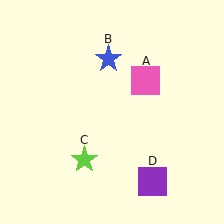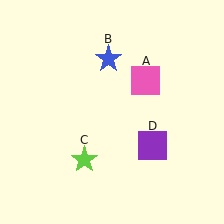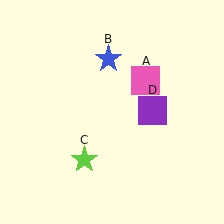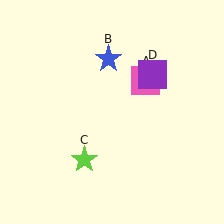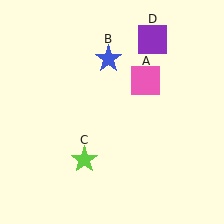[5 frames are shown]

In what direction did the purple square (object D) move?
The purple square (object D) moved up.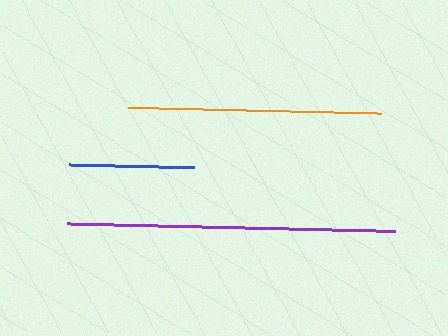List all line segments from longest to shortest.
From longest to shortest: purple, orange, blue.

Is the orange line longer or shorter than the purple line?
The purple line is longer than the orange line.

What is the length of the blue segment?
The blue segment is approximately 124 pixels long.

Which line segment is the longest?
The purple line is the longest at approximately 327 pixels.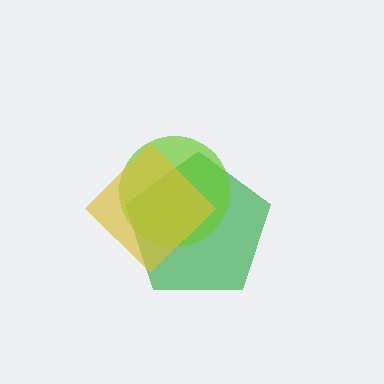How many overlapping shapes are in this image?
There are 3 overlapping shapes in the image.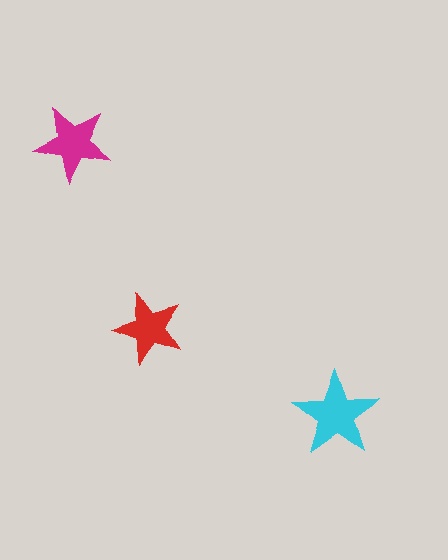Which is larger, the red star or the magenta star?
The magenta one.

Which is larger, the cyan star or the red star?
The cyan one.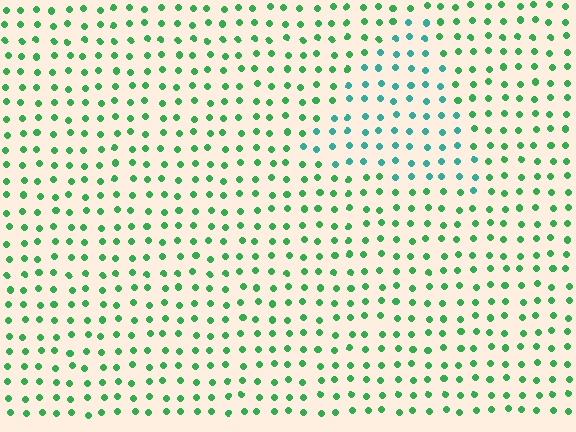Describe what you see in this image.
The image is filled with small green elements in a uniform arrangement. A triangle-shaped region is visible where the elements are tinted to a slightly different hue, forming a subtle color boundary.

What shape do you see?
I see a triangle.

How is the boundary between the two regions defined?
The boundary is defined purely by a slight shift in hue (about 37 degrees). Spacing, size, and orientation are identical on both sides.